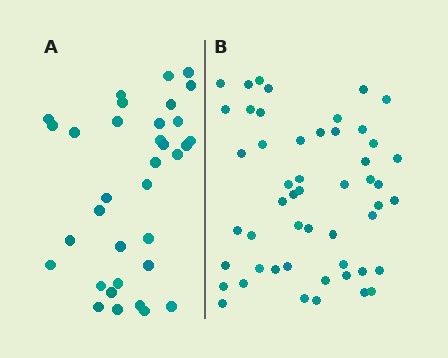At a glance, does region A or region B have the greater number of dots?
Region B (the right region) has more dots.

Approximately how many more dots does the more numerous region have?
Region B has approximately 15 more dots than region A.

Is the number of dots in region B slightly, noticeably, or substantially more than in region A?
Region B has substantially more. The ratio is roughly 1.5 to 1.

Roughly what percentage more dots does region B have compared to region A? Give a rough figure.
About 50% more.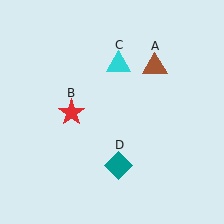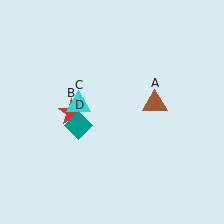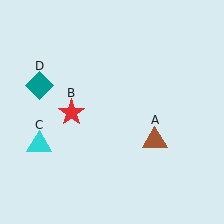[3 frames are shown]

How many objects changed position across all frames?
3 objects changed position: brown triangle (object A), cyan triangle (object C), teal diamond (object D).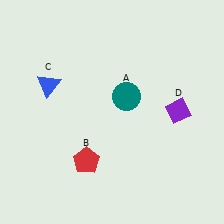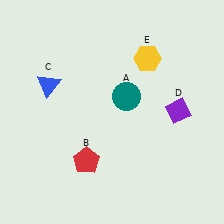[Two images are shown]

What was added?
A yellow hexagon (E) was added in Image 2.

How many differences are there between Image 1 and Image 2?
There is 1 difference between the two images.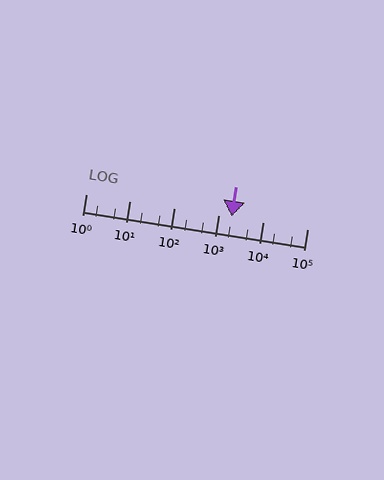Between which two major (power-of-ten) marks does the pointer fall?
The pointer is between 1000 and 10000.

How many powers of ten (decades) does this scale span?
The scale spans 5 decades, from 1 to 100000.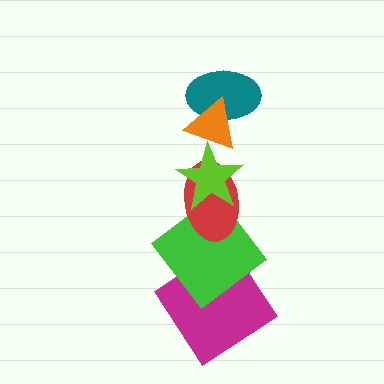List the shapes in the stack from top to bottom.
From top to bottom: the orange triangle, the teal ellipse, the lime star, the red ellipse, the green diamond, the magenta diamond.